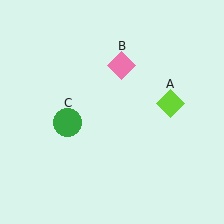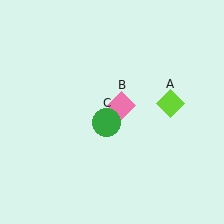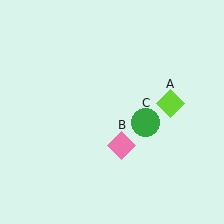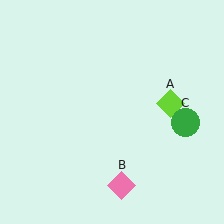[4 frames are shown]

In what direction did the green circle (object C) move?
The green circle (object C) moved right.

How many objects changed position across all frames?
2 objects changed position: pink diamond (object B), green circle (object C).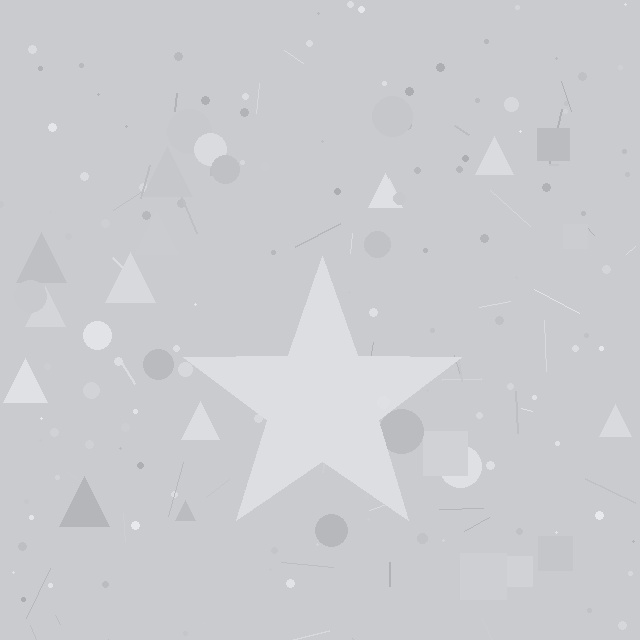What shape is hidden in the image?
A star is hidden in the image.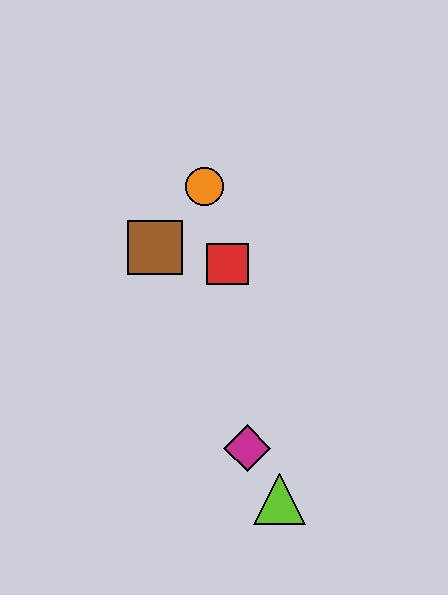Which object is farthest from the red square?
The lime triangle is farthest from the red square.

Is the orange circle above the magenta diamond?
Yes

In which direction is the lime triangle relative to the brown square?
The lime triangle is below the brown square.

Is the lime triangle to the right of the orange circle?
Yes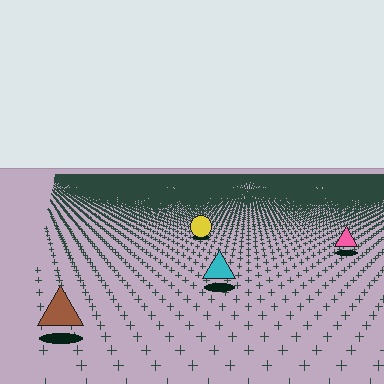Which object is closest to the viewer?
The brown triangle is closest. The texture marks near it are larger and more spread out.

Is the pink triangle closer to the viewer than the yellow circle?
Yes. The pink triangle is closer — you can tell from the texture gradient: the ground texture is coarser near it.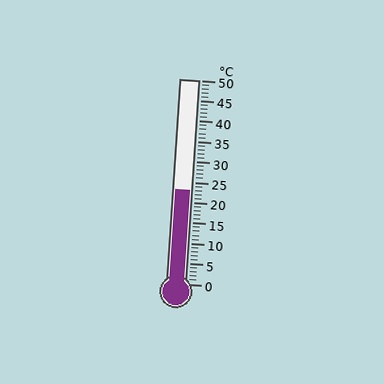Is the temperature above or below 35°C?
The temperature is below 35°C.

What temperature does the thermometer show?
The thermometer shows approximately 23°C.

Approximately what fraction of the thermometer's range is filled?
The thermometer is filled to approximately 45% of its range.